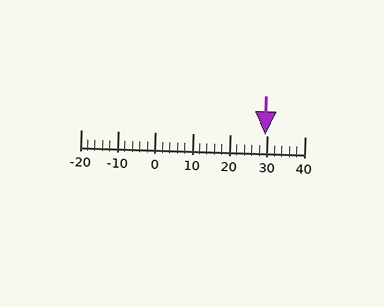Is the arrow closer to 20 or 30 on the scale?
The arrow is closer to 30.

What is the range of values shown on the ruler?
The ruler shows values from -20 to 40.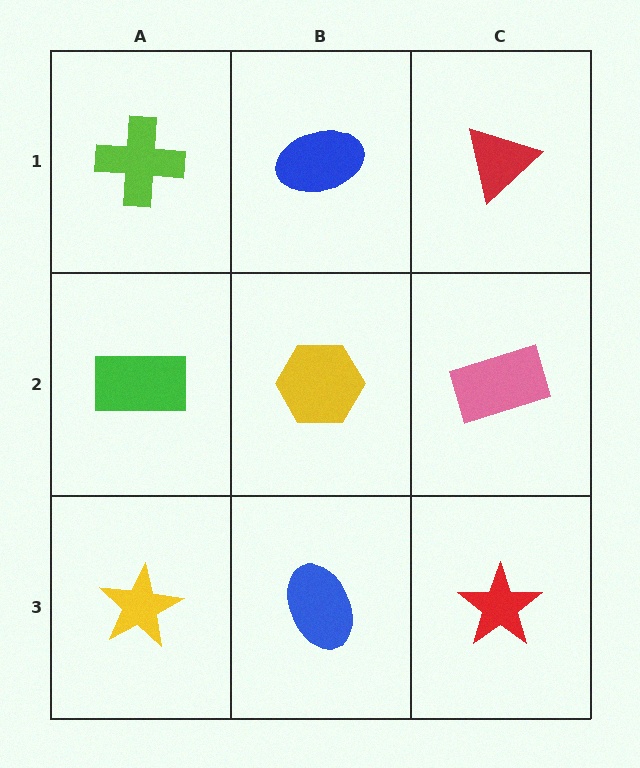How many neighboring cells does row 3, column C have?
2.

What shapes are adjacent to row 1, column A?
A green rectangle (row 2, column A), a blue ellipse (row 1, column B).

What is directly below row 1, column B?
A yellow hexagon.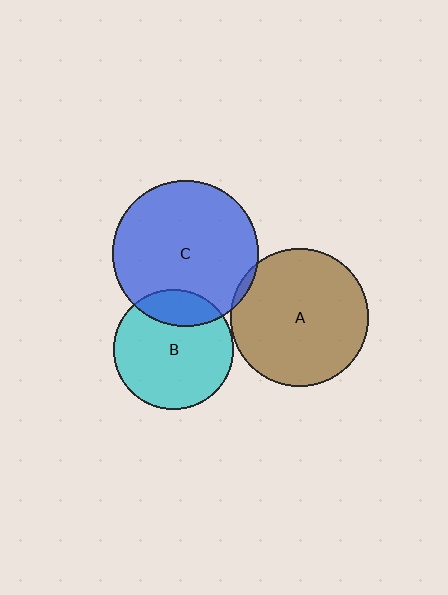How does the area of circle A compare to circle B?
Approximately 1.3 times.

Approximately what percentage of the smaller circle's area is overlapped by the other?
Approximately 20%.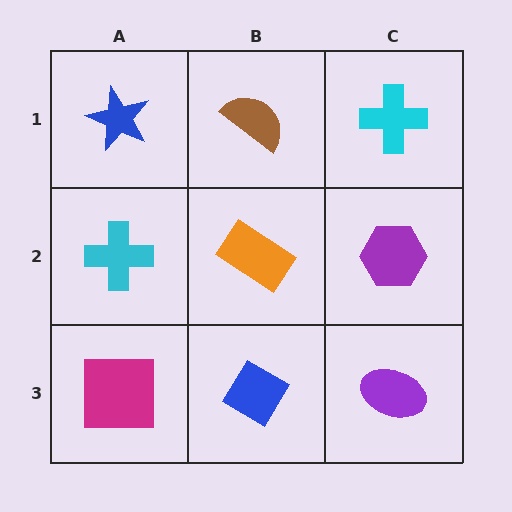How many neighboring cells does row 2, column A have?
3.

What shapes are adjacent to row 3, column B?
An orange rectangle (row 2, column B), a magenta square (row 3, column A), a purple ellipse (row 3, column C).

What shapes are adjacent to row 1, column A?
A cyan cross (row 2, column A), a brown semicircle (row 1, column B).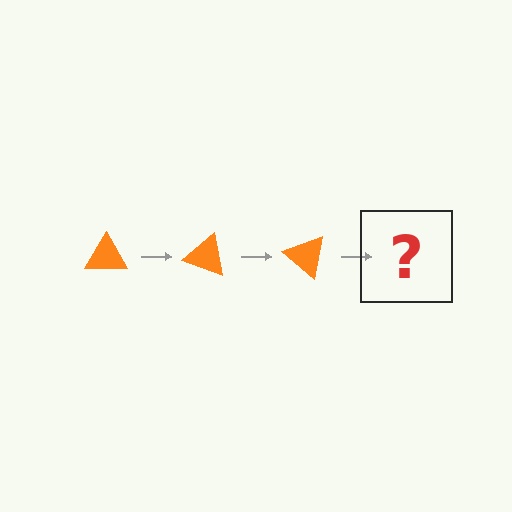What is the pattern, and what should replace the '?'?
The pattern is that the triangle rotates 20 degrees each step. The '?' should be an orange triangle rotated 60 degrees.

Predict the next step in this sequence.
The next step is an orange triangle rotated 60 degrees.